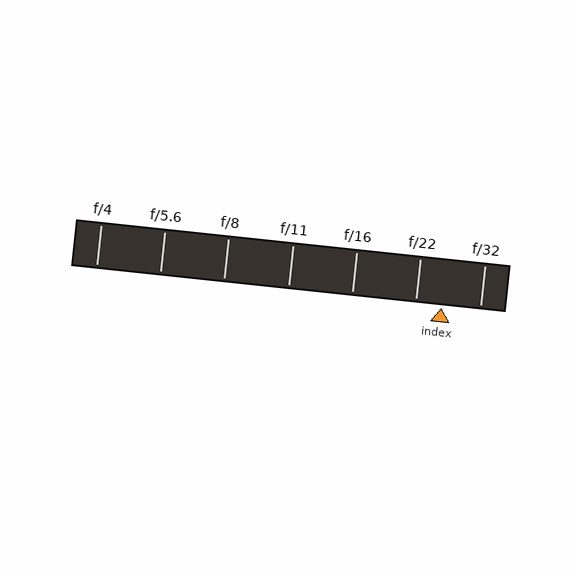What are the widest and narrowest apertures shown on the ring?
The widest aperture shown is f/4 and the narrowest is f/32.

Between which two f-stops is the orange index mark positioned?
The index mark is between f/22 and f/32.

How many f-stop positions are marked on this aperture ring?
There are 7 f-stop positions marked.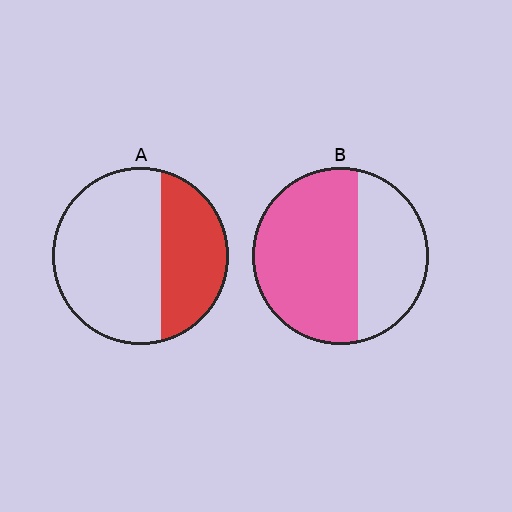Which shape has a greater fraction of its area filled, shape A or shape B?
Shape B.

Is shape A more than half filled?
No.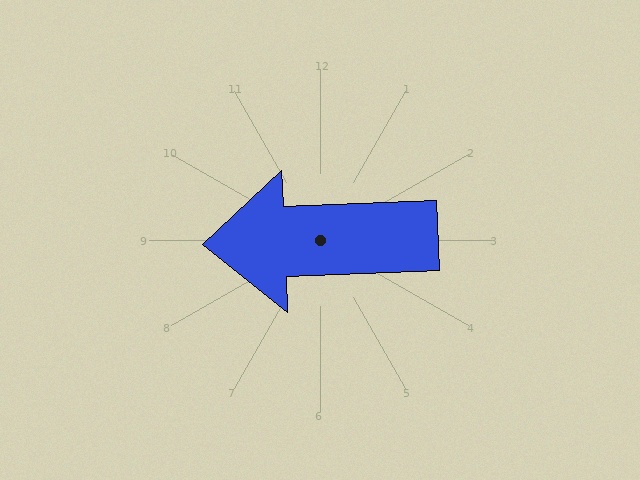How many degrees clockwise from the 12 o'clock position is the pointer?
Approximately 268 degrees.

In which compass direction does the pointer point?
West.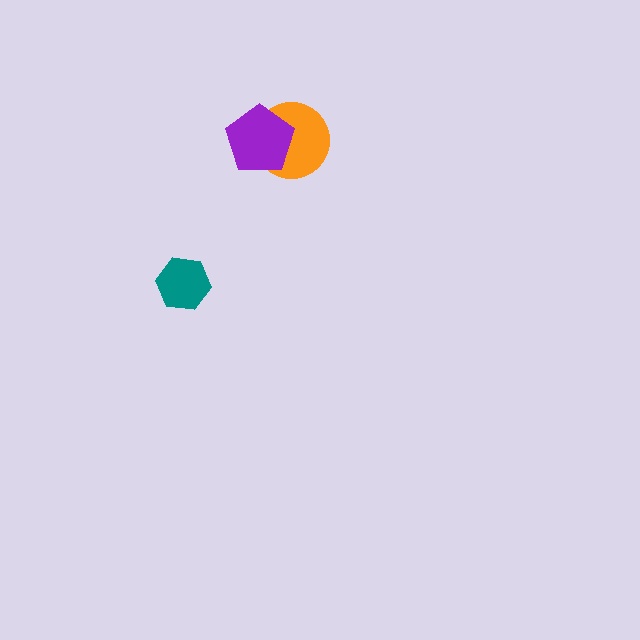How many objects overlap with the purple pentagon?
1 object overlaps with the purple pentagon.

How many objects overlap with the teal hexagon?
0 objects overlap with the teal hexagon.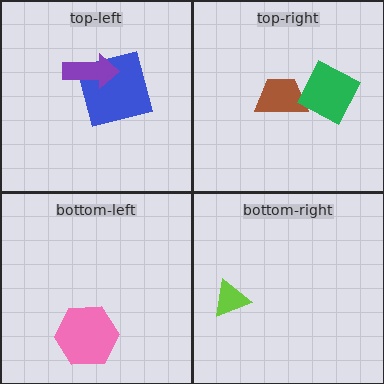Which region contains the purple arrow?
The top-left region.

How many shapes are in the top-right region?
2.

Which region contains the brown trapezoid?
The top-right region.